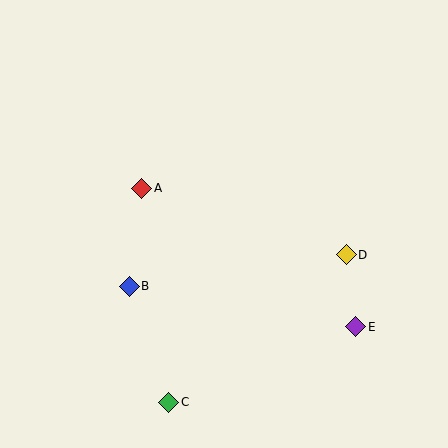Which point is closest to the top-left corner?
Point A is closest to the top-left corner.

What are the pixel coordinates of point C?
Point C is at (169, 402).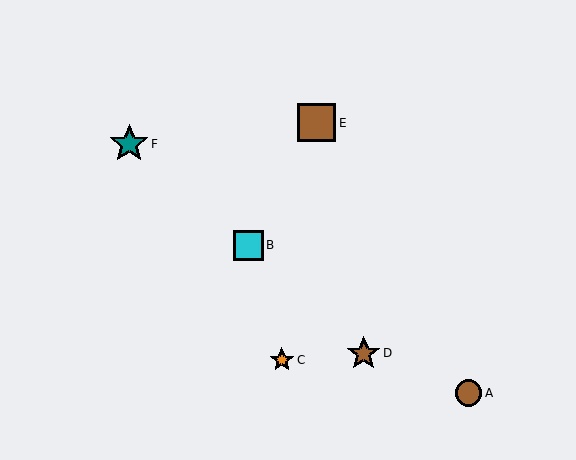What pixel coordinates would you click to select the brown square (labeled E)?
Click at (317, 123) to select the brown square E.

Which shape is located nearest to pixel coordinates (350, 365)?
The brown star (labeled D) at (364, 353) is nearest to that location.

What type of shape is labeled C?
Shape C is an orange star.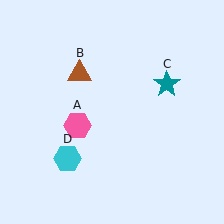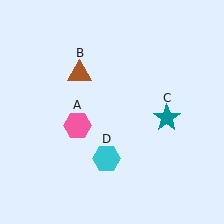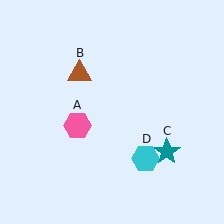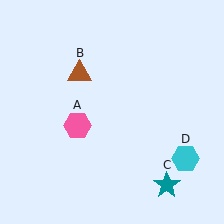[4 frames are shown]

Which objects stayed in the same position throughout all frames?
Pink hexagon (object A) and brown triangle (object B) remained stationary.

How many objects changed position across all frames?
2 objects changed position: teal star (object C), cyan hexagon (object D).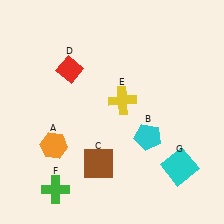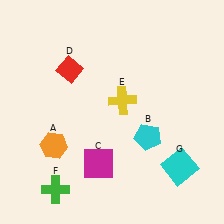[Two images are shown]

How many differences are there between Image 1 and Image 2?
There is 1 difference between the two images.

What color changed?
The square (C) changed from brown in Image 1 to magenta in Image 2.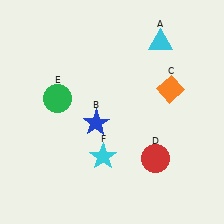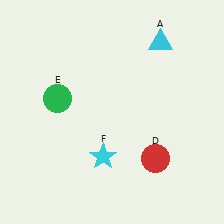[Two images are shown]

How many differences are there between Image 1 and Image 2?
There are 2 differences between the two images.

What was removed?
The orange diamond (C), the blue star (B) were removed in Image 2.